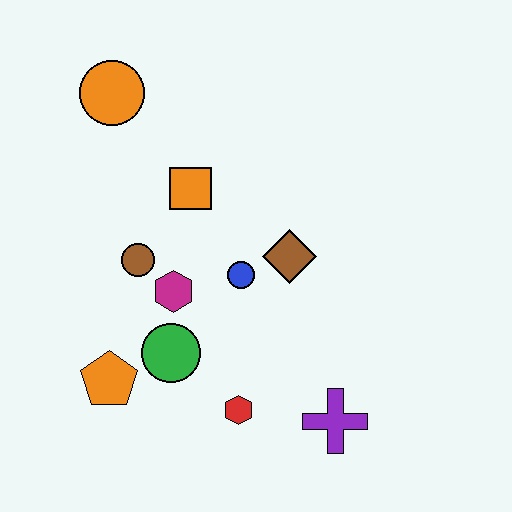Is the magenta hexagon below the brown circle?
Yes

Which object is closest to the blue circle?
The brown diamond is closest to the blue circle.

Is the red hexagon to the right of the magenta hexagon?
Yes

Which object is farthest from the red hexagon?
The orange circle is farthest from the red hexagon.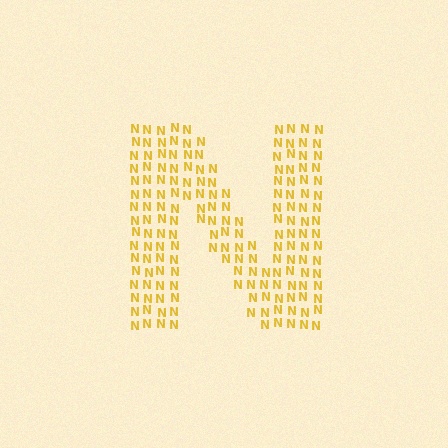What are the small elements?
The small elements are letter N's.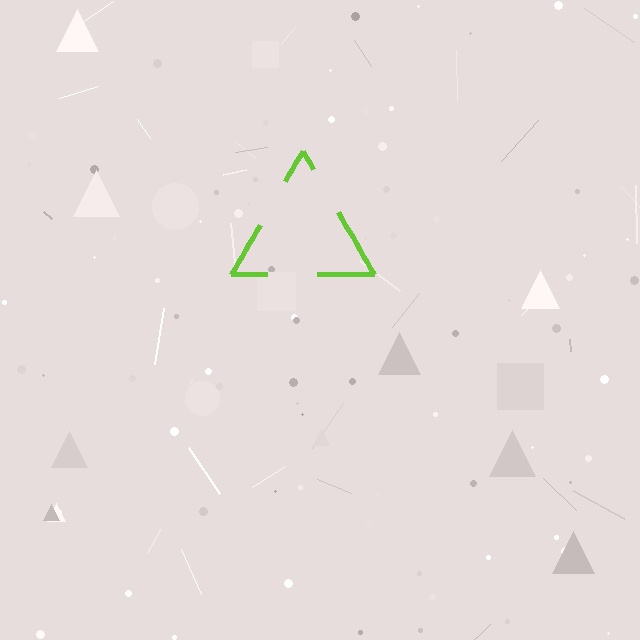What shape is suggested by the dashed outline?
The dashed outline suggests a triangle.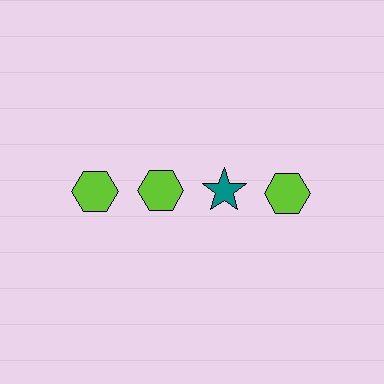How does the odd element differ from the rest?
It differs in both color (teal instead of lime) and shape (star instead of hexagon).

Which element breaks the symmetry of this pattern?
The teal star in the top row, center column breaks the symmetry. All other shapes are lime hexagons.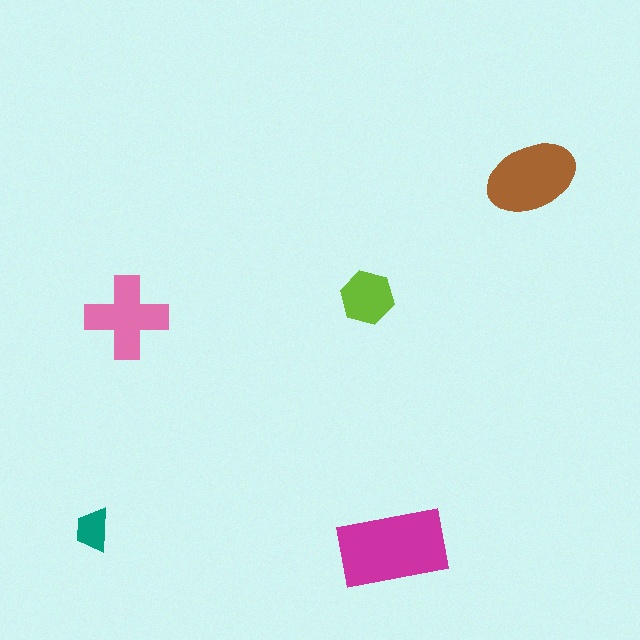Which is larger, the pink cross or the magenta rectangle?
The magenta rectangle.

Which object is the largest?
The magenta rectangle.